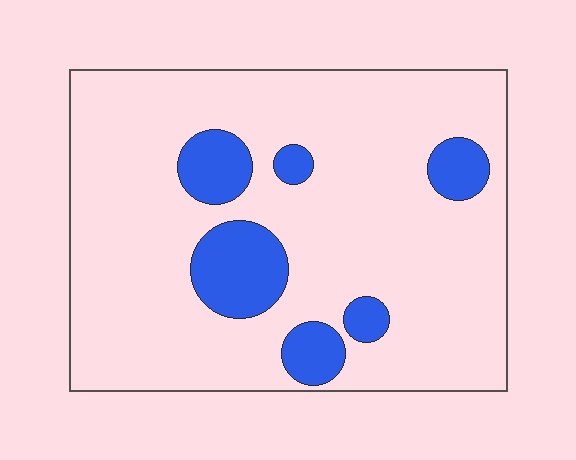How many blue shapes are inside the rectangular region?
6.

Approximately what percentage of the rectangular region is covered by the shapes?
Approximately 15%.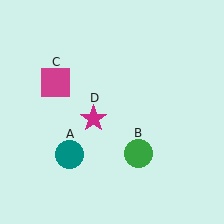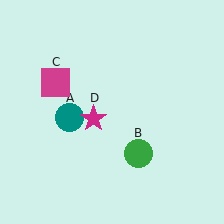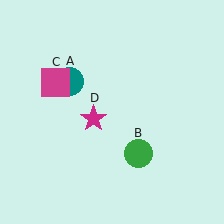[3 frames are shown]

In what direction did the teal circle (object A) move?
The teal circle (object A) moved up.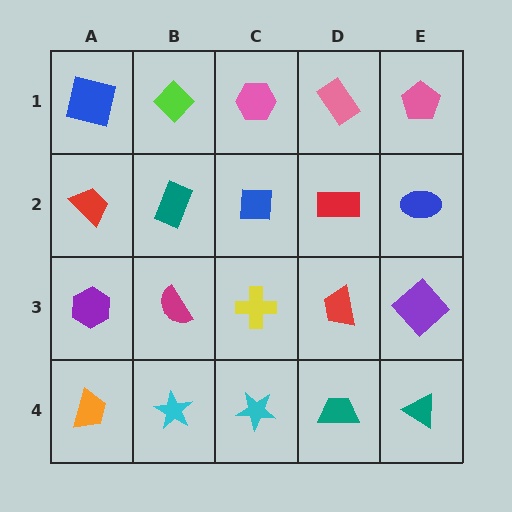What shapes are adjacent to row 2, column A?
A blue square (row 1, column A), a purple hexagon (row 3, column A), a teal rectangle (row 2, column B).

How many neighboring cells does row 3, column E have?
3.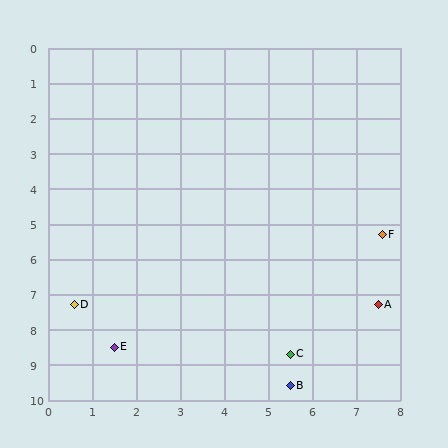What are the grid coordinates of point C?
Point C is at approximately (5.5, 8.7).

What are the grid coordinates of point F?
Point F is at approximately (7.6, 5.3).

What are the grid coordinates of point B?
Point B is at approximately (5.5, 9.6).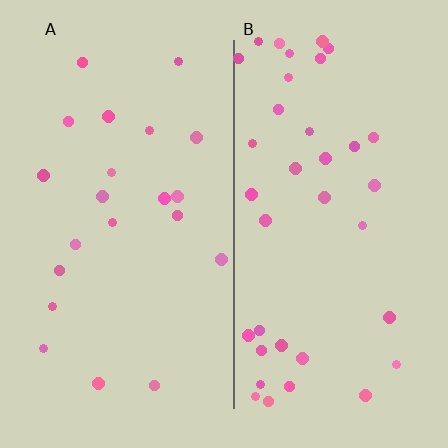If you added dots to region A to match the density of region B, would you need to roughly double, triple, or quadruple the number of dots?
Approximately double.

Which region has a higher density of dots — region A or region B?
B (the right).